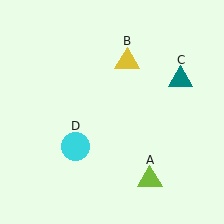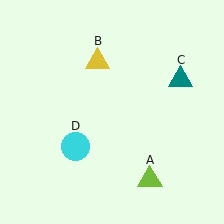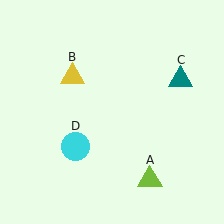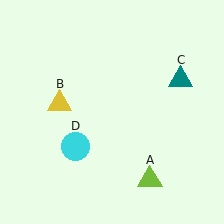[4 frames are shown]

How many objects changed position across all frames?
1 object changed position: yellow triangle (object B).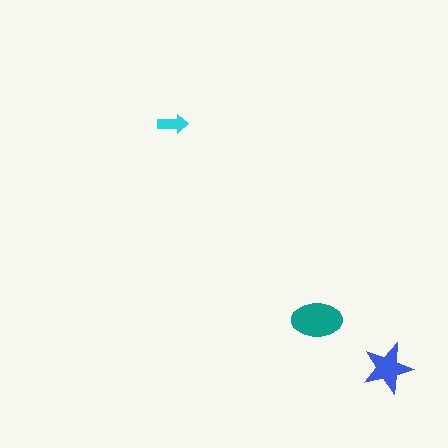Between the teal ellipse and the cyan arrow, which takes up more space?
The teal ellipse.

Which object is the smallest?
The cyan arrow.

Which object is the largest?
The teal ellipse.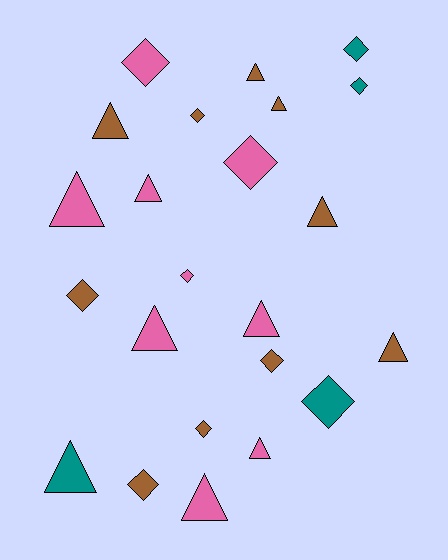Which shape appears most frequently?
Triangle, with 12 objects.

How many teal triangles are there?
There is 1 teal triangle.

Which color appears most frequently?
Brown, with 10 objects.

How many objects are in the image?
There are 23 objects.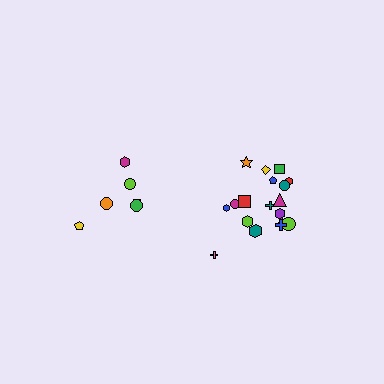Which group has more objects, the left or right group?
The right group.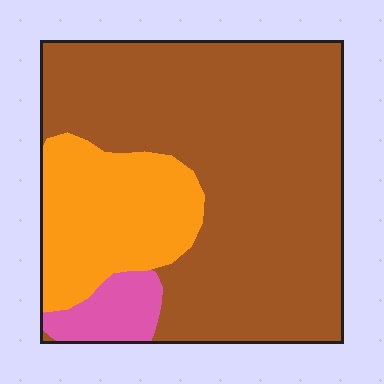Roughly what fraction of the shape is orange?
Orange covers about 25% of the shape.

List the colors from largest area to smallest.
From largest to smallest: brown, orange, pink.